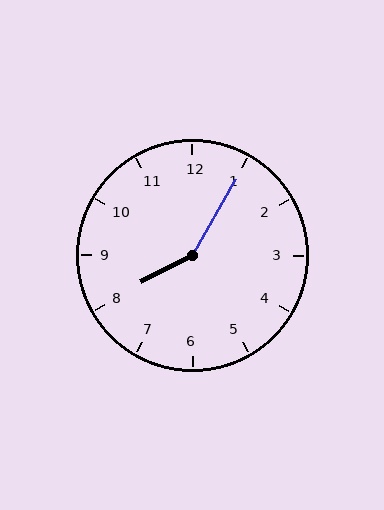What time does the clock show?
8:05.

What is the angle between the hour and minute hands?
Approximately 148 degrees.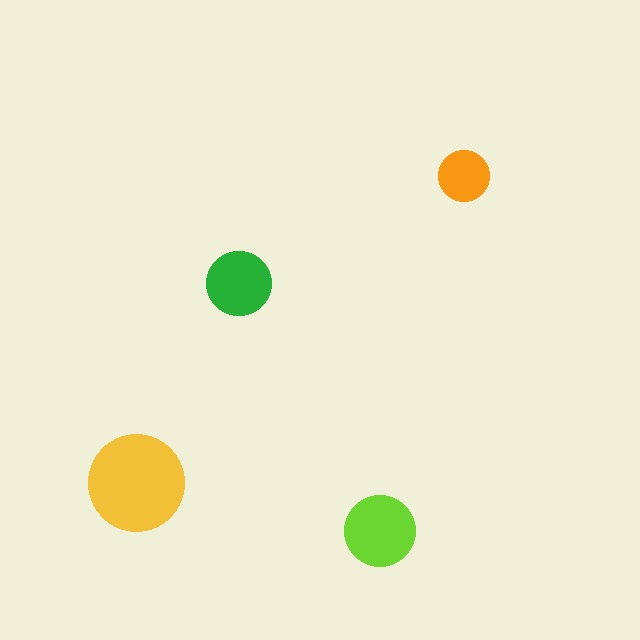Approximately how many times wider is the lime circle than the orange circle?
About 1.5 times wider.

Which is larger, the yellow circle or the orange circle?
The yellow one.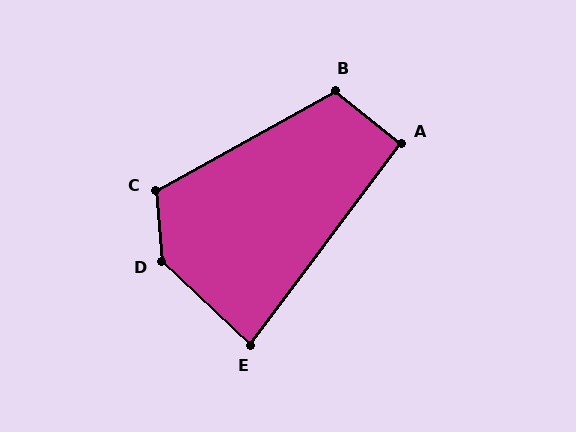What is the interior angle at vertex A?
Approximately 92 degrees (approximately right).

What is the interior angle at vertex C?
Approximately 115 degrees (obtuse).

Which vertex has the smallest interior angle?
E, at approximately 84 degrees.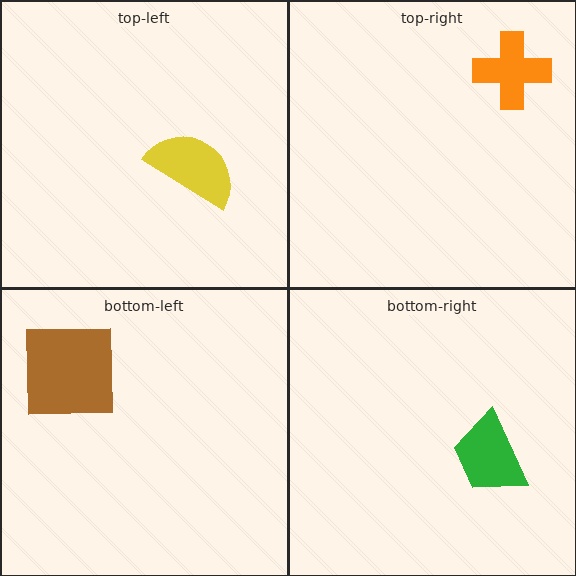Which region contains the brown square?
The bottom-left region.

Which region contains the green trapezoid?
The bottom-right region.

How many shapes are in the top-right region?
1.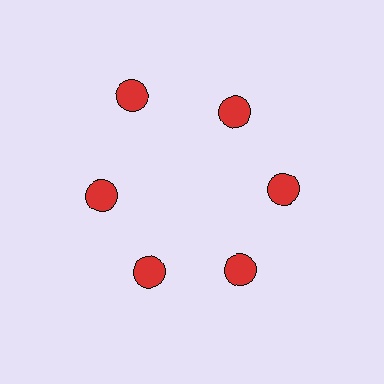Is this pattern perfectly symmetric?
No. The 6 red circles are arranged in a ring, but one element near the 11 o'clock position is pushed outward from the center, breaking the 6-fold rotational symmetry.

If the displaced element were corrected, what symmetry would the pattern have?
It would have 6-fold rotational symmetry — the pattern would map onto itself every 60 degrees.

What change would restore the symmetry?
The symmetry would be restored by moving it inward, back onto the ring so that all 6 circles sit at equal angles and equal distance from the center.